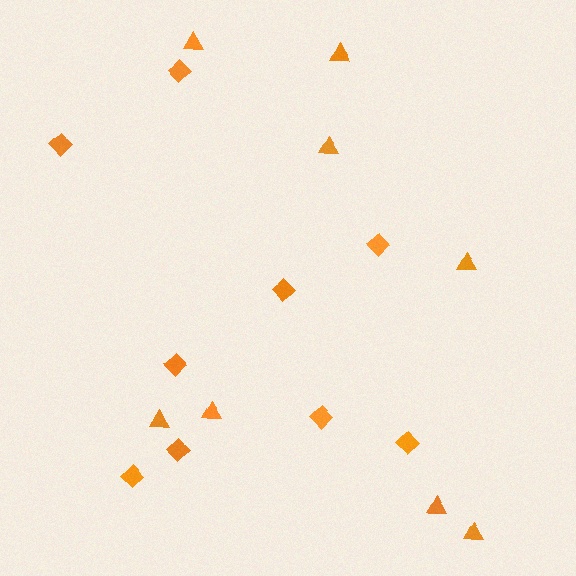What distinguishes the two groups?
There are 2 groups: one group of diamonds (9) and one group of triangles (8).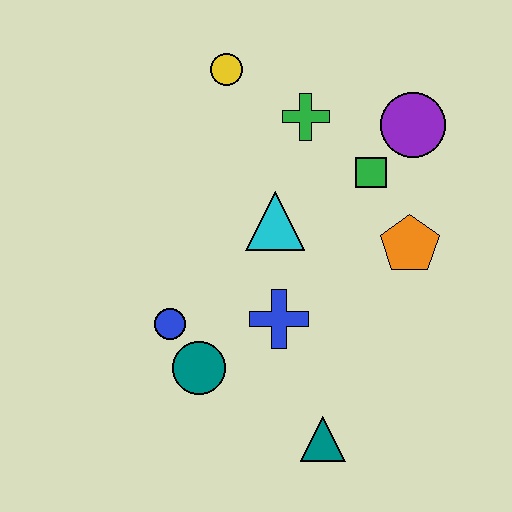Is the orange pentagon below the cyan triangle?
Yes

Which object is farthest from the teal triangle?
The yellow circle is farthest from the teal triangle.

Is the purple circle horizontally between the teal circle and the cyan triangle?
No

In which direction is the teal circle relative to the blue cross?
The teal circle is to the left of the blue cross.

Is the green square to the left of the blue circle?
No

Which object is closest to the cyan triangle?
The blue cross is closest to the cyan triangle.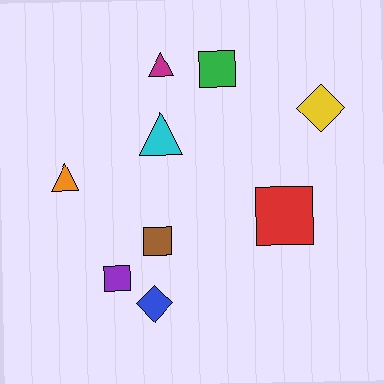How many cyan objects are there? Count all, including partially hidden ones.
There is 1 cyan object.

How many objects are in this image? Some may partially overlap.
There are 9 objects.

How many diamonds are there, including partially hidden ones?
There are 2 diamonds.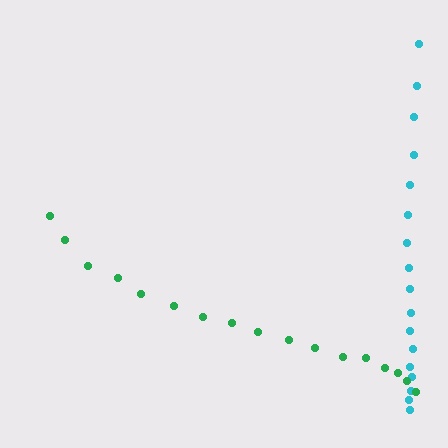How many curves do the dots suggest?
There are 2 distinct paths.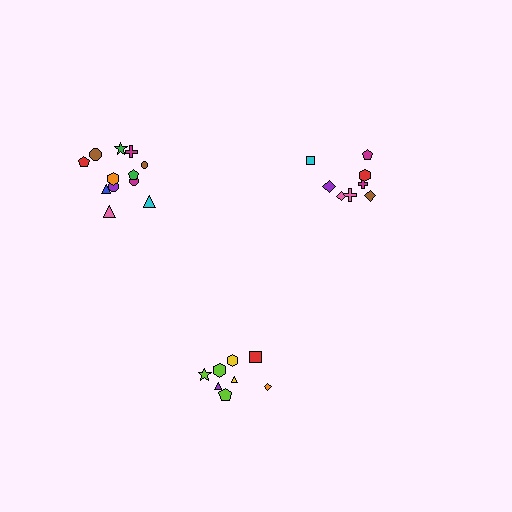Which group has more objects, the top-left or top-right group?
The top-left group.